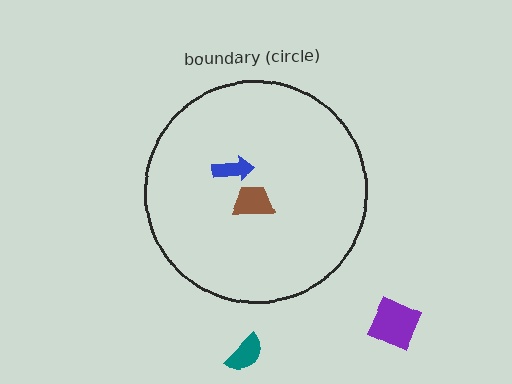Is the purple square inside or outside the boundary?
Outside.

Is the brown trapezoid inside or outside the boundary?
Inside.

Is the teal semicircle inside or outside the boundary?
Outside.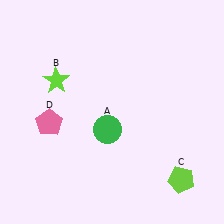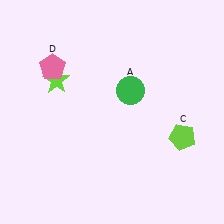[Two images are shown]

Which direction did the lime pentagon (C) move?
The lime pentagon (C) moved up.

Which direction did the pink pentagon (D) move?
The pink pentagon (D) moved up.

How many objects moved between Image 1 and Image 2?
3 objects moved between the two images.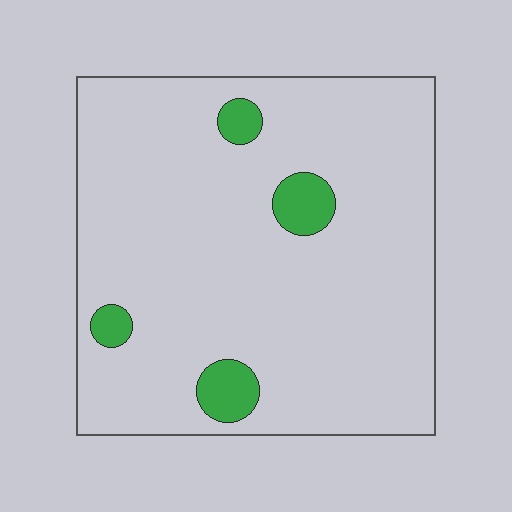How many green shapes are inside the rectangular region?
4.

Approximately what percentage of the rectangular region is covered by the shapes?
Approximately 5%.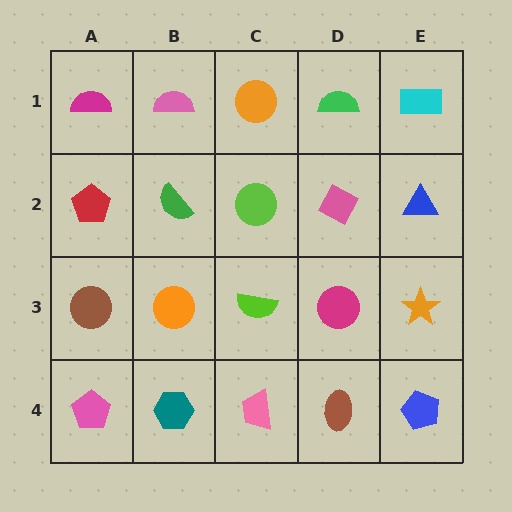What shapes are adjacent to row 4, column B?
An orange circle (row 3, column B), a pink pentagon (row 4, column A), a pink trapezoid (row 4, column C).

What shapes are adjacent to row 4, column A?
A brown circle (row 3, column A), a teal hexagon (row 4, column B).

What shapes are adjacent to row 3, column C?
A lime circle (row 2, column C), a pink trapezoid (row 4, column C), an orange circle (row 3, column B), a magenta circle (row 3, column D).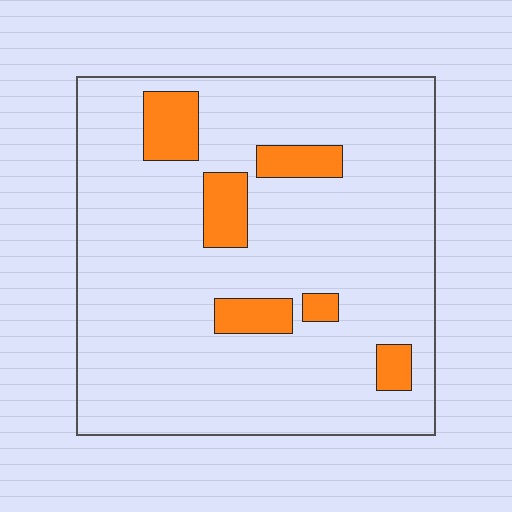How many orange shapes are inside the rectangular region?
6.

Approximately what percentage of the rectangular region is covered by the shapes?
Approximately 10%.